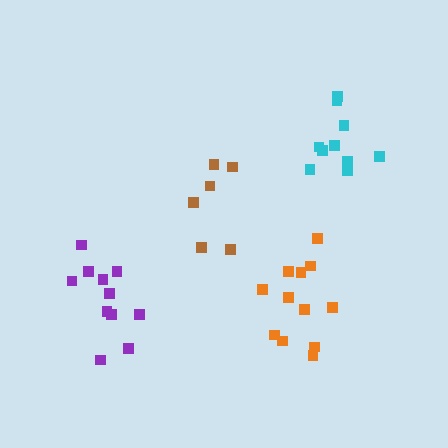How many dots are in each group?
Group 1: 6 dots, Group 2: 10 dots, Group 3: 12 dots, Group 4: 11 dots (39 total).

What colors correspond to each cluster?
The clusters are colored: brown, cyan, orange, purple.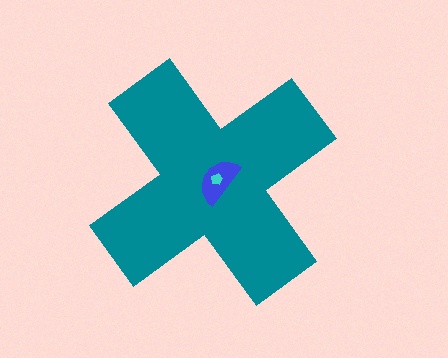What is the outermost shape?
The teal cross.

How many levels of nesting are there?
3.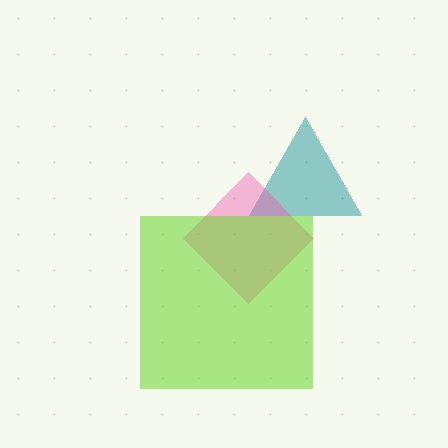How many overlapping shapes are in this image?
There are 3 overlapping shapes in the image.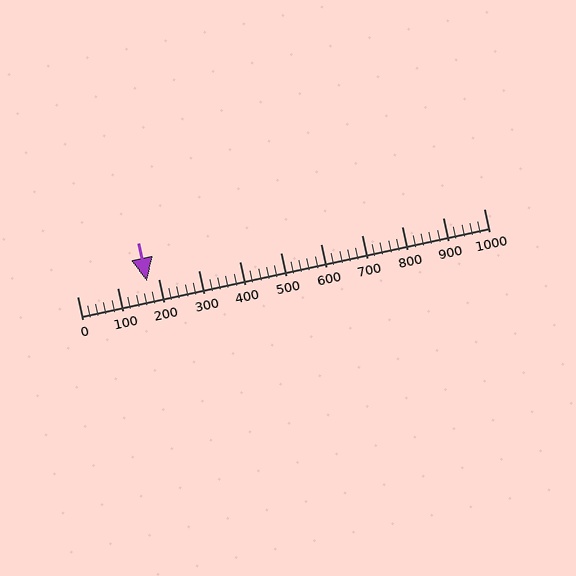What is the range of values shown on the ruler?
The ruler shows values from 0 to 1000.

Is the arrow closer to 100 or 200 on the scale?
The arrow is closer to 200.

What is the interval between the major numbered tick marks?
The major tick marks are spaced 100 units apart.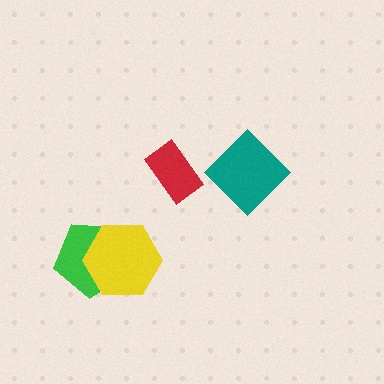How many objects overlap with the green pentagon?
1 object overlaps with the green pentagon.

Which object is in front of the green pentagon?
The yellow hexagon is in front of the green pentagon.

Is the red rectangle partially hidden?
No, no other shape covers it.